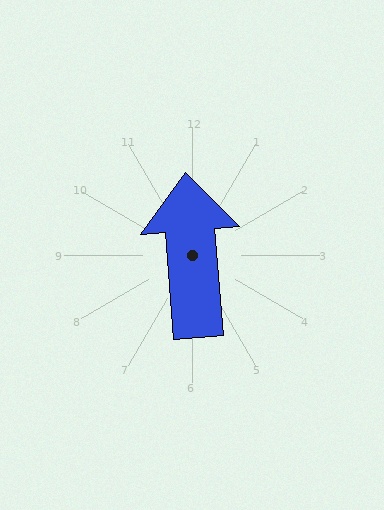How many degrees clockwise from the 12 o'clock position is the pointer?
Approximately 356 degrees.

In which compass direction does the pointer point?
North.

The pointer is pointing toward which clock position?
Roughly 12 o'clock.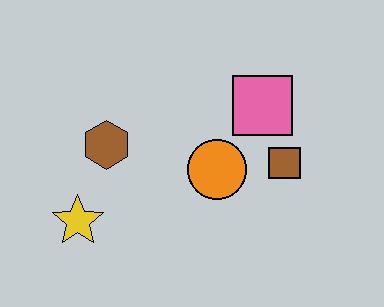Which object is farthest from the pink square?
The yellow star is farthest from the pink square.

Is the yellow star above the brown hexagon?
No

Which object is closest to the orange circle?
The brown square is closest to the orange circle.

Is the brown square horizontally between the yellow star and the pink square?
No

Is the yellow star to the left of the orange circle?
Yes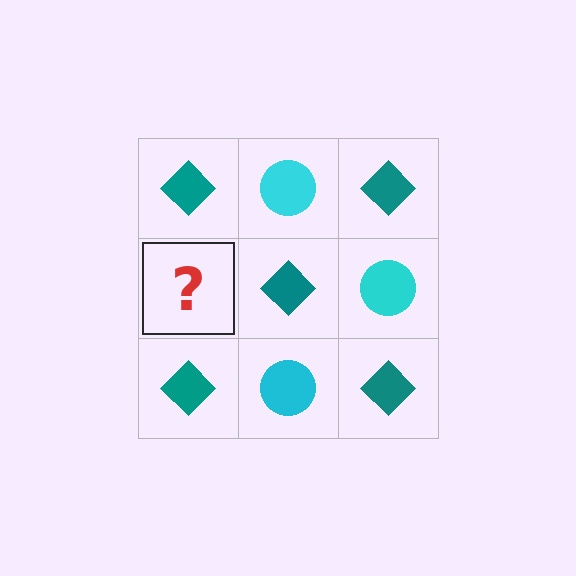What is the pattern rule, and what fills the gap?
The rule is that it alternates teal diamond and cyan circle in a checkerboard pattern. The gap should be filled with a cyan circle.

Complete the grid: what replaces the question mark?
The question mark should be replaced with a cyan circle.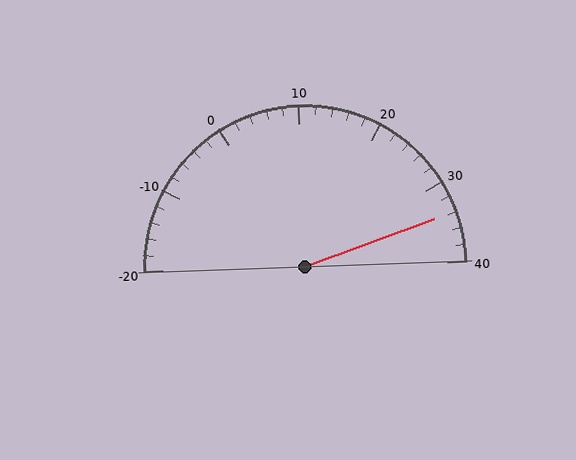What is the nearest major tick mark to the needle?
The nearest major tick mark is 30.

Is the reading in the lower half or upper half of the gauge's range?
The reading is in the upper half of the range (-20 to 40).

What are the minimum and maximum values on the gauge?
The gauge ranges from -20 to 40.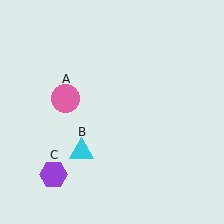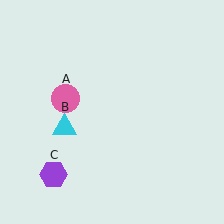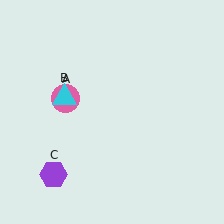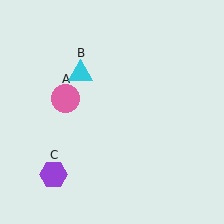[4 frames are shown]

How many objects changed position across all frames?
1 object changed position: cyan triangle (object B).